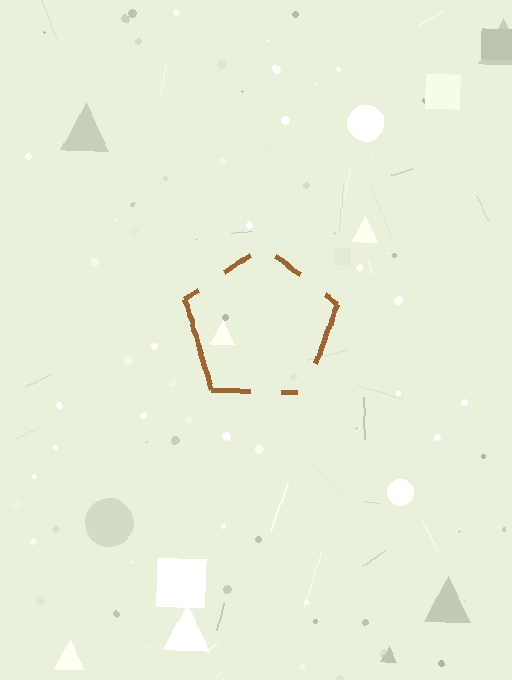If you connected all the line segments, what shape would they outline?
They would outline a pentagon.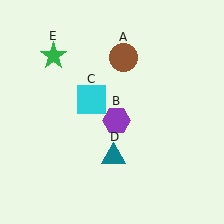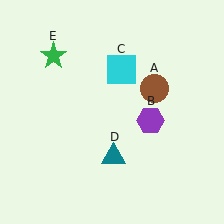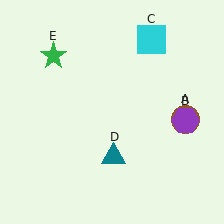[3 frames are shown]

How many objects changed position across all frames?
3 objects changed position: brown circle (object A), purple hexagon (object B), cyan square (object C).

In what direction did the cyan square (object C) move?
The cyan square (object C) moved up and to the right.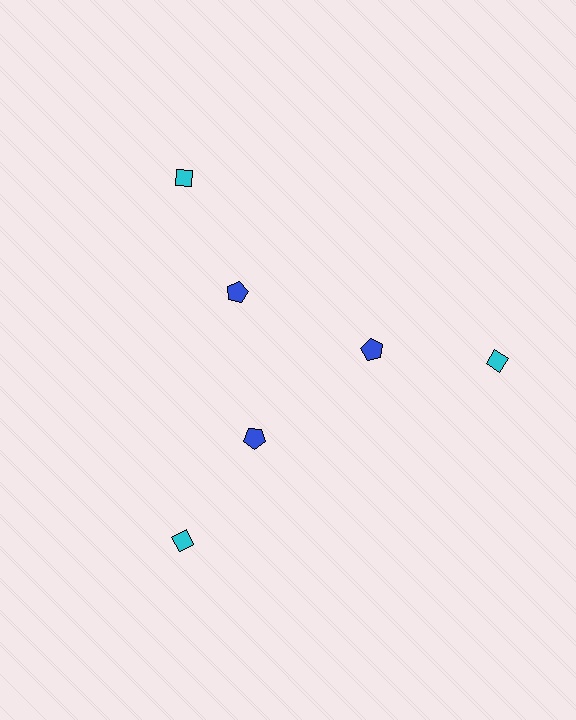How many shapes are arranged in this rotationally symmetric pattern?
There are 6 shapes, arranged in 3 groups of 2.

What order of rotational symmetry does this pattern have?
This pattern has 3-fold rotational symmetry.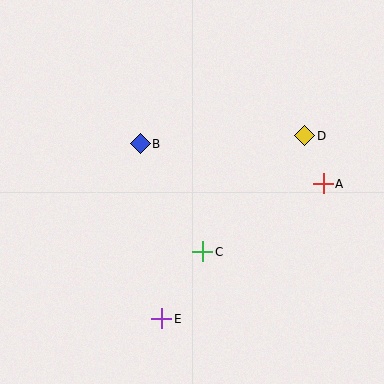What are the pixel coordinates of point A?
Point A is at (323, 184).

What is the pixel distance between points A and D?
The distance between A and D is 52 pixels.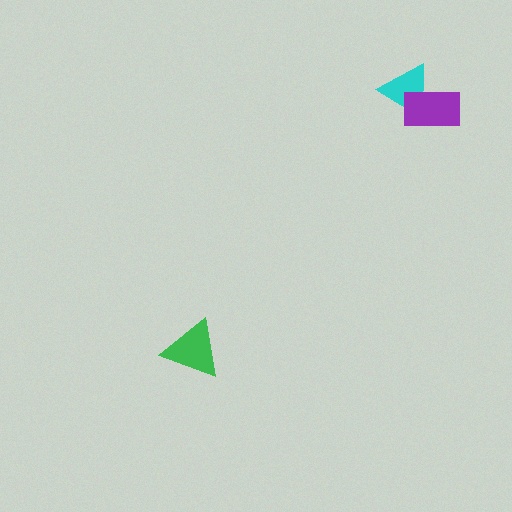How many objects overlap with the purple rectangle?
1 object overlaps with the purple rectangle.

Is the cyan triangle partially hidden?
Yes, it is partially covered by another shape.